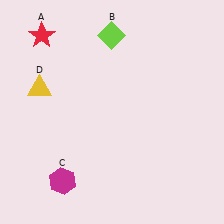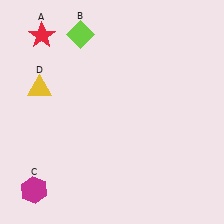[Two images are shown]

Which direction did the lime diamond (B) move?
The lime diamond (B) moved left.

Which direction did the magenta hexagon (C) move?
The magenta hexagon (C) moved left.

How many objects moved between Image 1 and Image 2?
2 objects moved between the two images.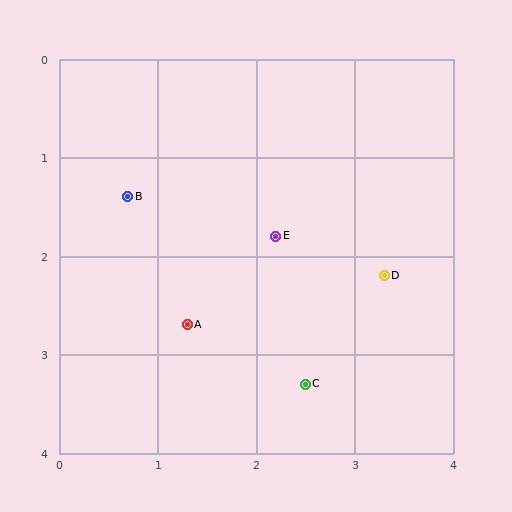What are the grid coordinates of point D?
Point D is at approximately (3.3, 2.2).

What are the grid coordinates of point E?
Point E is at approximately (2.2, 1.8).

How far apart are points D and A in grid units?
Points D and A are about 2.1 grid units apart.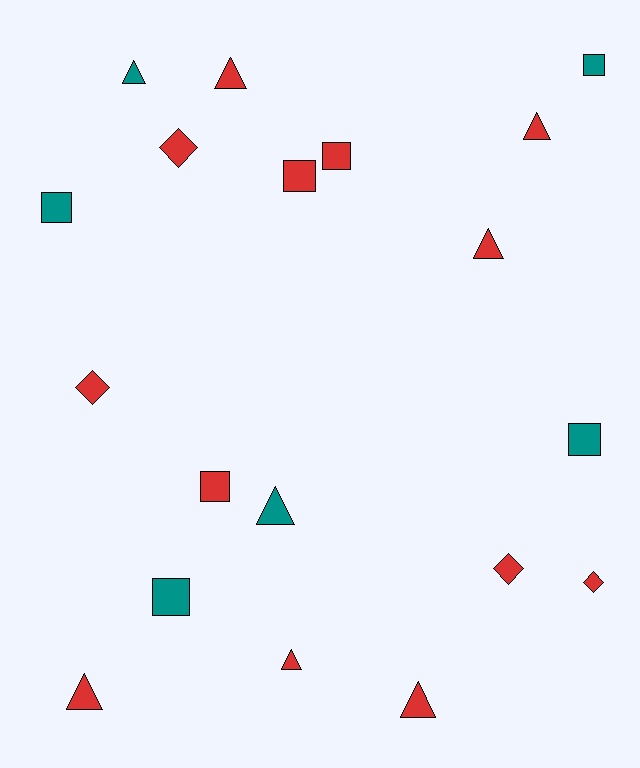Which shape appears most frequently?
Triangle, with 8 objects.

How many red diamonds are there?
There are 4 red diamonds.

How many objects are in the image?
There are 19 objects.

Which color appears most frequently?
Red, with 13 objects.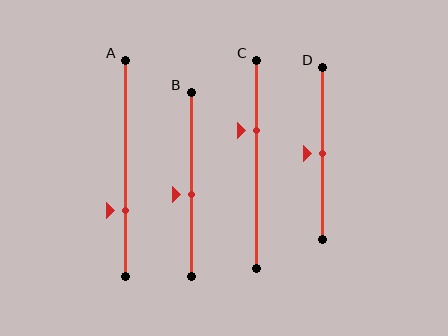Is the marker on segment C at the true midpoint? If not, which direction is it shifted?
No, the marker on segment C is shifted upward by about 16% of the segment length.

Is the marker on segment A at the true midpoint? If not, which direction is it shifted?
No, the marker on segment A is shifted downward by about 20% of the segment length.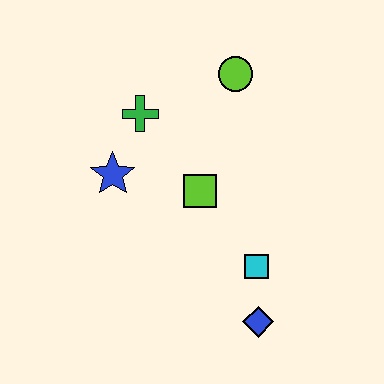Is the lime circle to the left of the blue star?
No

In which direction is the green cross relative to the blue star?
The green cross is above the blue star.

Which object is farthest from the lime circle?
The blue diamond is farthest from the lime circle.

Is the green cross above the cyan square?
Yes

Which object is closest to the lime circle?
The green cross is closest to the lime circle.